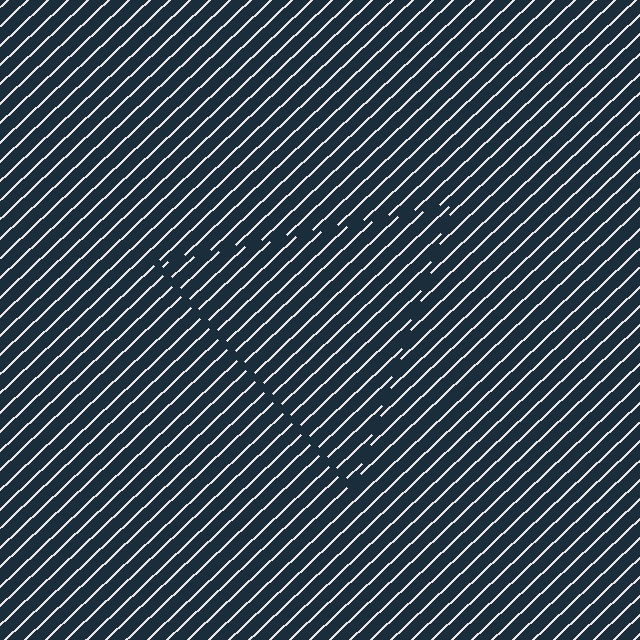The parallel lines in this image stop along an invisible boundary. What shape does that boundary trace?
An illusory triangle. The interior of the shape contains the same grating, shifted by half a period — the contour is defined by the phase discontinuity where line-ends from the inner and outer gratings abut.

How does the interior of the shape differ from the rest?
The interior of the shape contains the same grating, shifted by half a period — the contour is defined by the phase discontinuity where line-ends from the inner and outer gratings abut.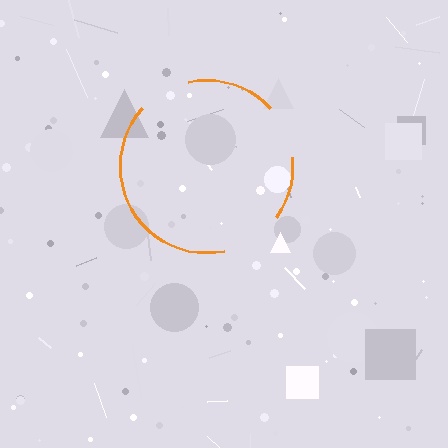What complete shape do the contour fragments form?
The contour fragments form a circle.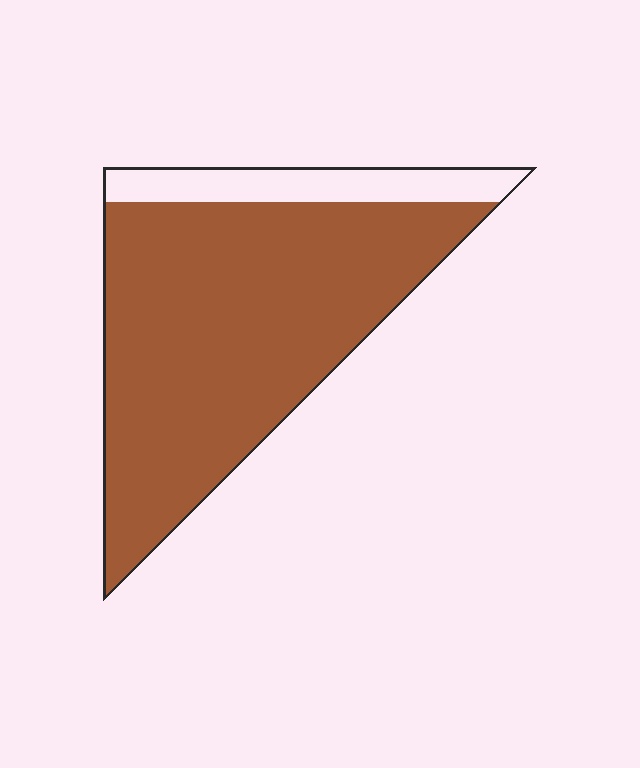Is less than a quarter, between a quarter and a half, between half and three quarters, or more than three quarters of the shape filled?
More than three quarters.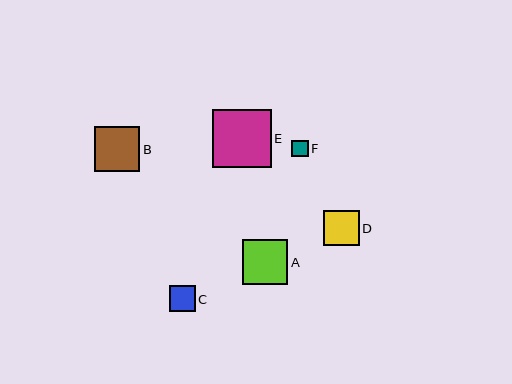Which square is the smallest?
Square F is the smallest with a size of approximately 16 pixels.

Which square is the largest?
Square E is the largest with a size of approximately 58 pixels.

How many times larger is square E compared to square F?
Square E is approximately 3.6 times the size of square F.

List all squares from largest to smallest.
From largest to smallest: E, B, A, D, C, F.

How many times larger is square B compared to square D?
Square B is approximately 1.3 times the size of square D.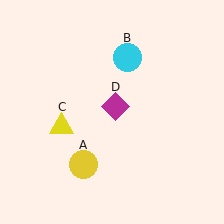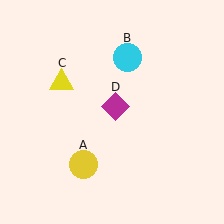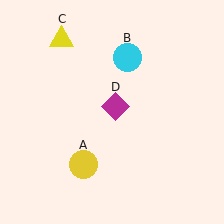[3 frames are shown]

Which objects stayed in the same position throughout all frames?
Yellow circle (object A) and cyan circle (object B) and magenta diamond (object D) remained stationary.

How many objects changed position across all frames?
1 object changed position: yellow triangle (object C).